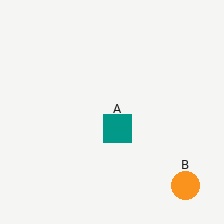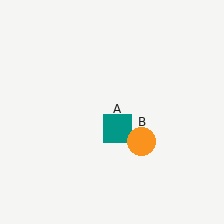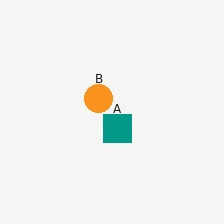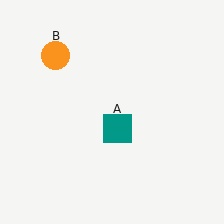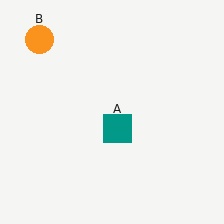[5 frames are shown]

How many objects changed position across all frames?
1 object changed position: orange circle (object B).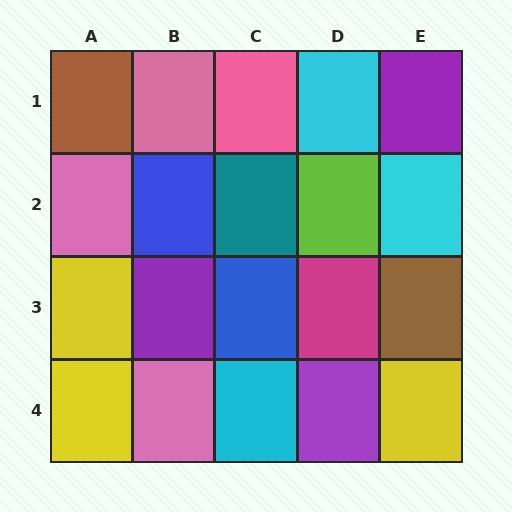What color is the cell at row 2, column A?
Pink.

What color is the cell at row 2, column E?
Cyan.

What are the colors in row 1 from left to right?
Brown, pink, pink, cyan, purple.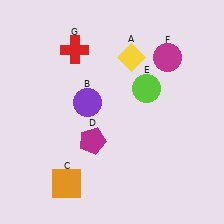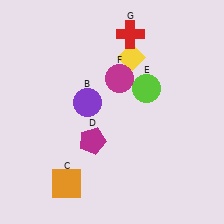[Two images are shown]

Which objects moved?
The objects that moved are: the magenta circle (F), the red cross (G).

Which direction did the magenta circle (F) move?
The magenta circle (F) moved left.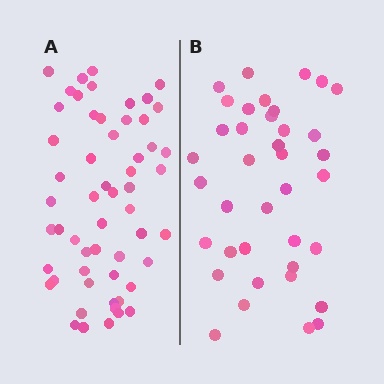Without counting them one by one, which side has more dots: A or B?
Region A (the left region) has more dots.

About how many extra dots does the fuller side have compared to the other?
Region A has approximately 20 more dots than region B.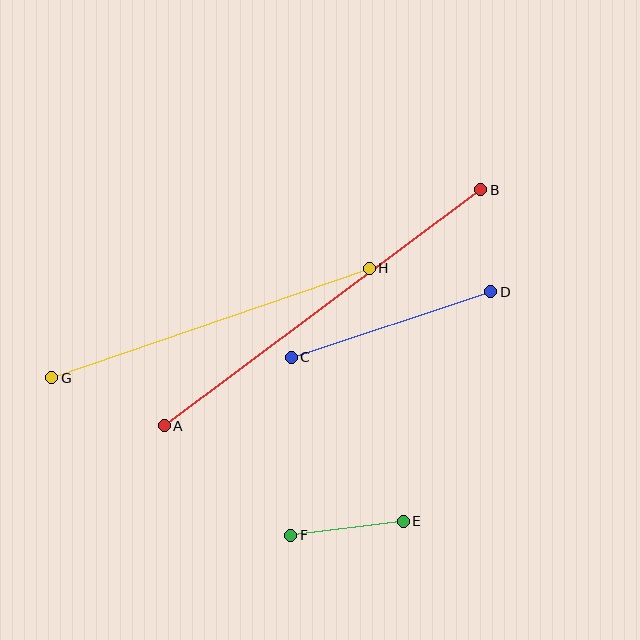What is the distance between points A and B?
The distance is approximately 395 pixels.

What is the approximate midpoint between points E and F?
The midpoint is at approximately (347, 528) pixels.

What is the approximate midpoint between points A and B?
The midpoint is at approximately (323, 308) pixels.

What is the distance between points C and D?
The distance is approximately 210 pixels.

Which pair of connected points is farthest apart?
Points A and B are farthest apart.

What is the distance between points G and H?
The distance is approximately 335 pixels.